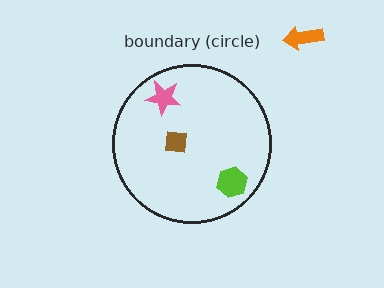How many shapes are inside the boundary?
3 inside, 1 outside.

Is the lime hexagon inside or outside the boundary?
Inside.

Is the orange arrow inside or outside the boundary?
Outside.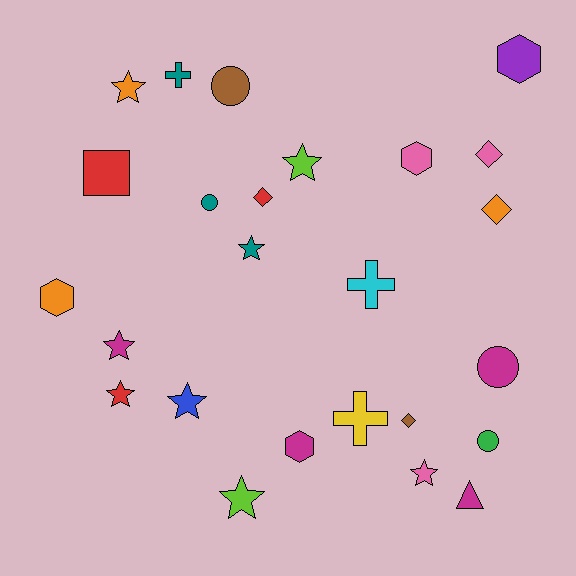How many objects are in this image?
There are 25 objects.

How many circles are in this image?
There are 4 circles.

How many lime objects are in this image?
There are 2 lime objects.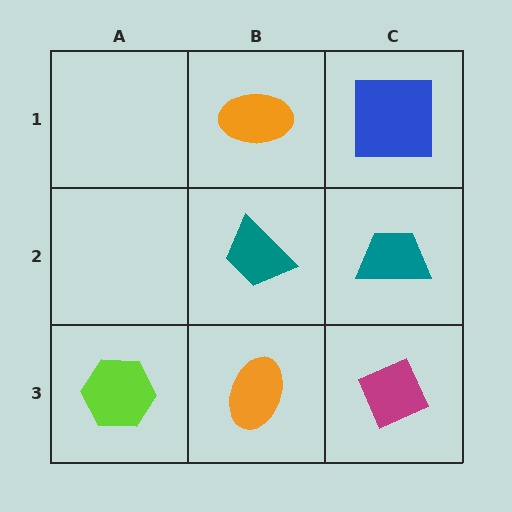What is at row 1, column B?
An orange ellipse.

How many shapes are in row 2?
2 shapes.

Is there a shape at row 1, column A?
No, that cell is empty.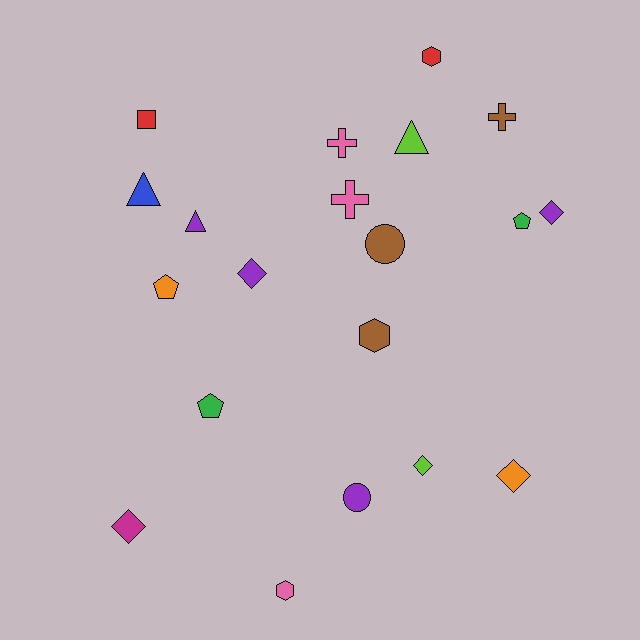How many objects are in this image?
There are 20 objects.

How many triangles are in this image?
There are 3 triangles.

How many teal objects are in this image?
There are no teal objects.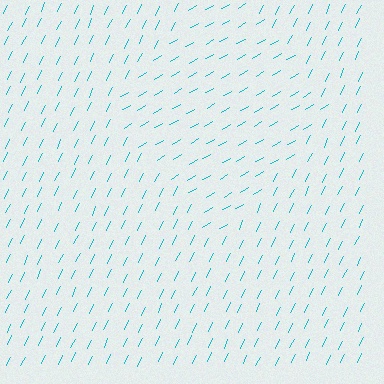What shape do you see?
I see a diamond.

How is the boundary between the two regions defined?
The boundary is defined purely by a change in line orientation (approximately 34 degrees difference). All lines are the same color and thickness.